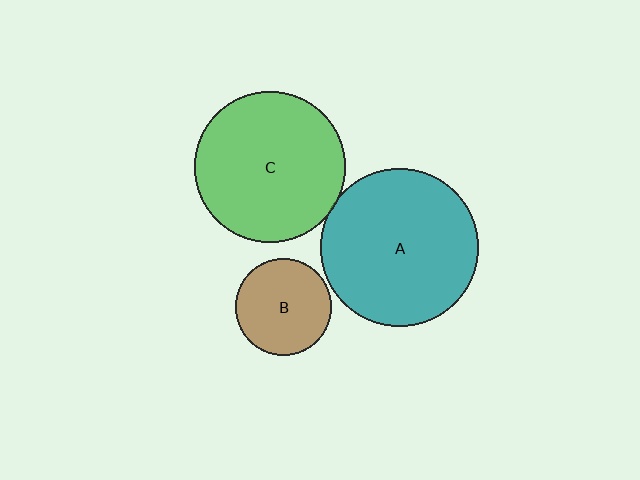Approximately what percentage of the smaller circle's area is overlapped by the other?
Approximately 5%.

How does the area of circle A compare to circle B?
Approximately 2.6 times.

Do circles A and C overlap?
Yes.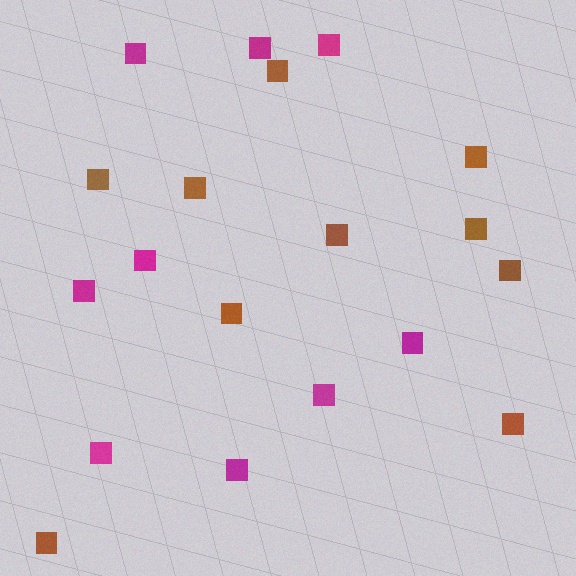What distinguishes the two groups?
There are 2 groups: one group of magenta squares (9) and one group of brown squares (10).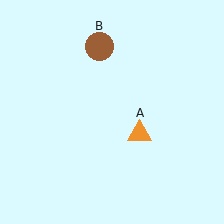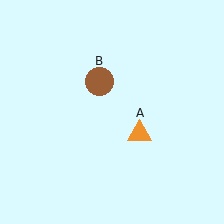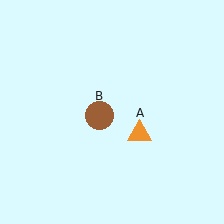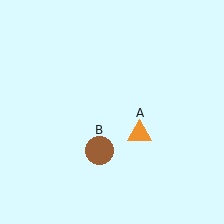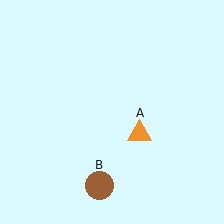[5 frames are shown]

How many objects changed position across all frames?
1 object changed position: brown circle (object B).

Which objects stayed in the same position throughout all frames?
Orange triangle (object A) remained stationary.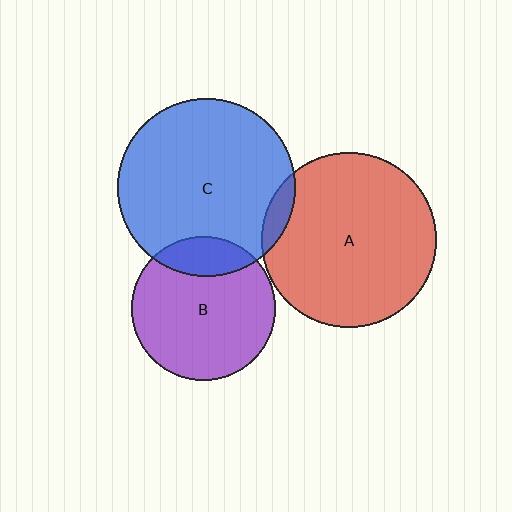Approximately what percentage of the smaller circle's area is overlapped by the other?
Approximately 5%.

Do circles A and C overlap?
Yes.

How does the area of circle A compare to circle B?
Approximately 1.5 times.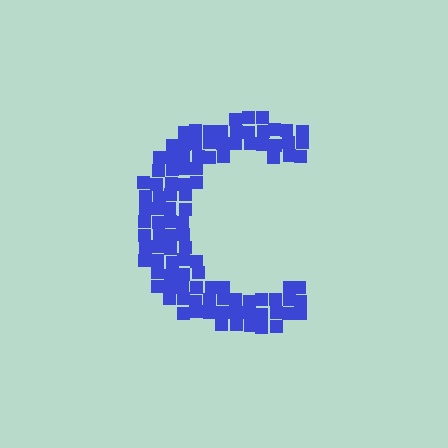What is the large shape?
The large shape is the letter C.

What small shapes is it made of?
It is made of small squares.